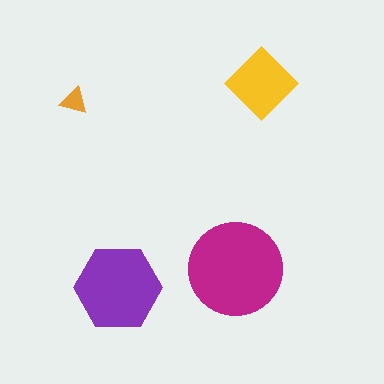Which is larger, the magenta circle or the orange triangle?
The magenta circle.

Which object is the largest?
The magenta circle.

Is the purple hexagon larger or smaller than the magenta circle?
Smaller.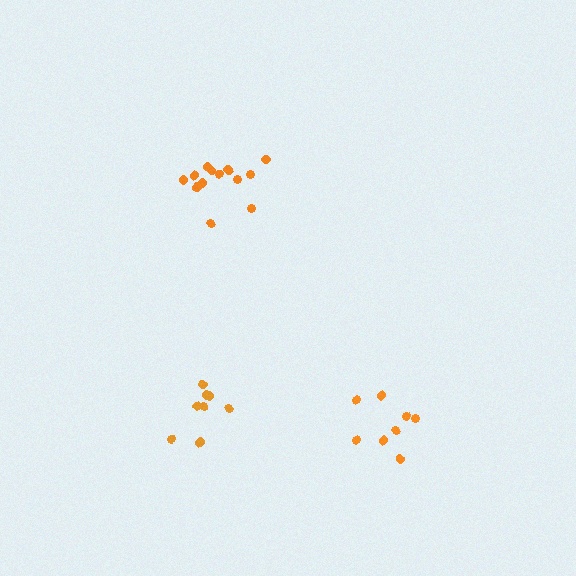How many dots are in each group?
Group 1: 8 dots, Group 2: 13 dots, Group 3: 8 dots (29 total).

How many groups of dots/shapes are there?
There are 3 groups.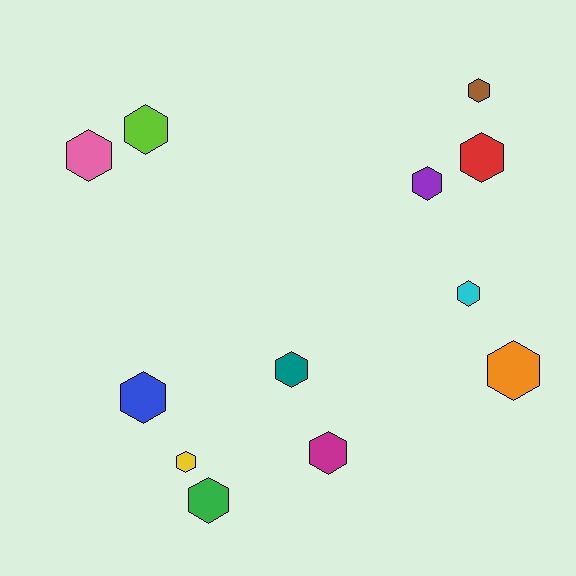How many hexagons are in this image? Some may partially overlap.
There are 12 hexagons.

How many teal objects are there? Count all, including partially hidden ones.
There is 1 teal object.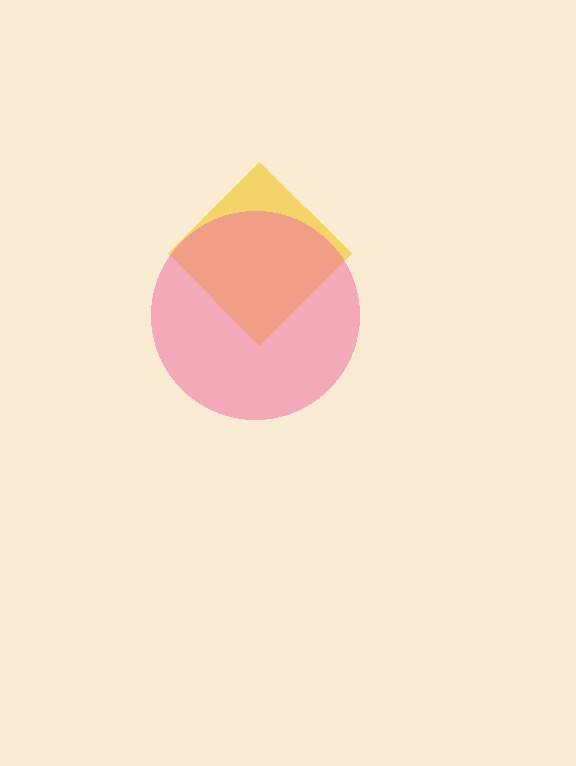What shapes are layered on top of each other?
The layered shapes are: a yellow diamond, a pink circle.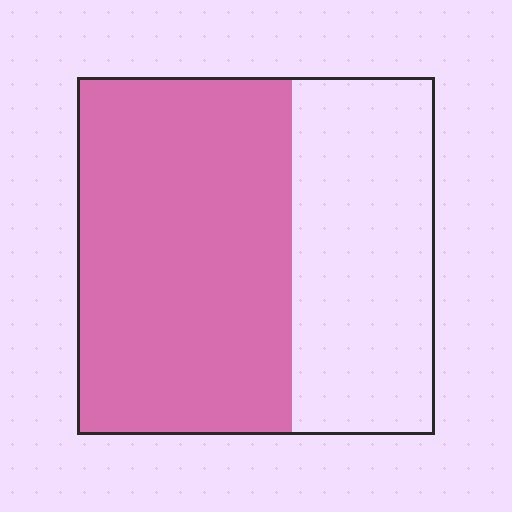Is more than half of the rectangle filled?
Yes.